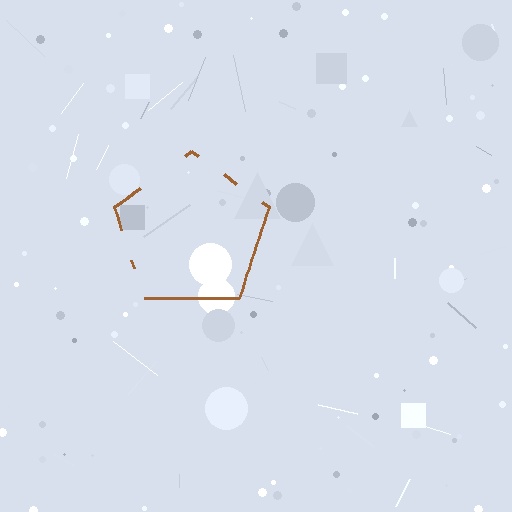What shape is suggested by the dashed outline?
The dashed outline suggests a pentagon.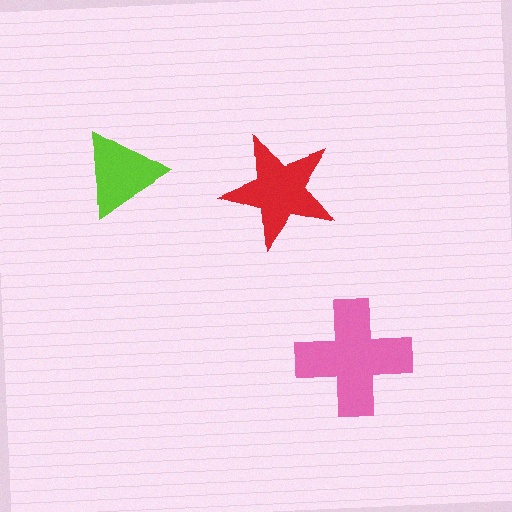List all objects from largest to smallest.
The pink cross, the red star, the lime triangle.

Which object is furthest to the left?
The lime triangle is leftmost.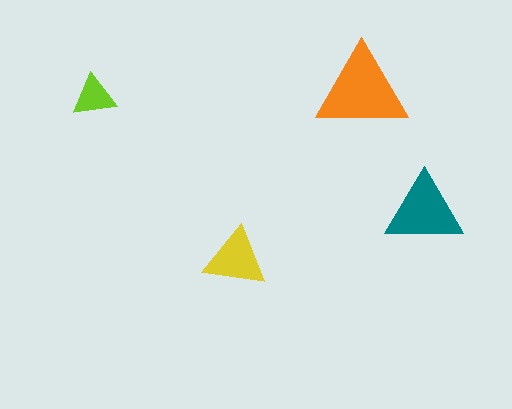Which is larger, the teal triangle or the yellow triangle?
The teal one.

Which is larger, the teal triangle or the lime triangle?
The teal one.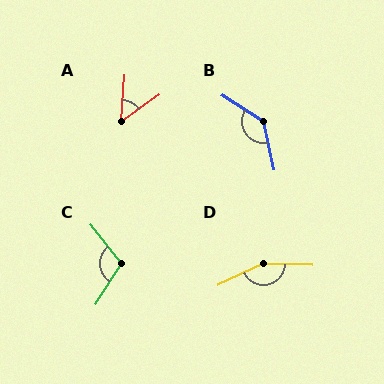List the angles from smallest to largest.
A (50°), C (109°), B (135°), D (152°).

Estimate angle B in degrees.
Approximately 135 degrees.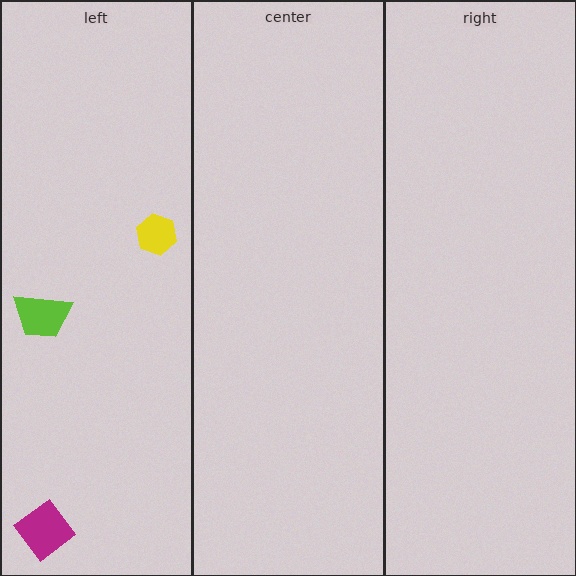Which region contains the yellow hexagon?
The left region.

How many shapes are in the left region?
3.